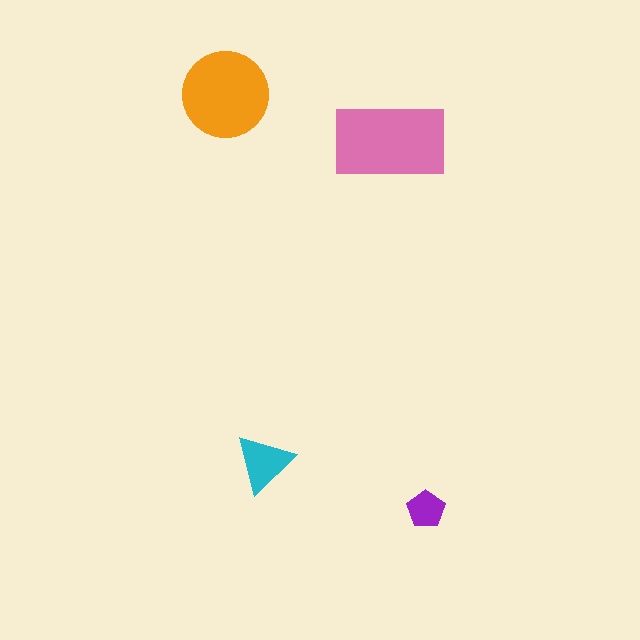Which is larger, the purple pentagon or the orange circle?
The orange circle.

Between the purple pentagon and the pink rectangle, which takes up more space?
The pink rectangle.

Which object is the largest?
The pink rectangle.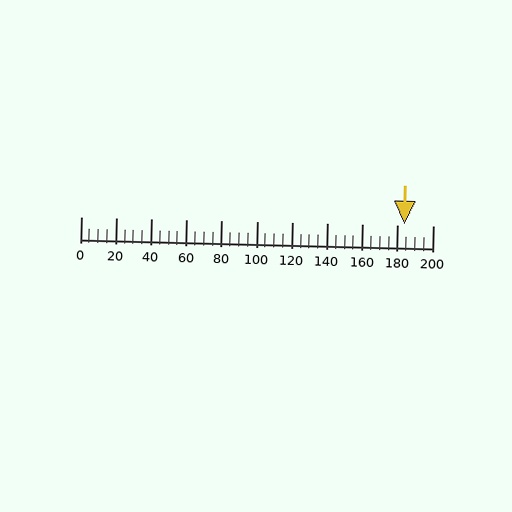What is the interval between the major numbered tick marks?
The major tick marks are spaced 20 units apart.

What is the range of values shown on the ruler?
The ruler shows values from 0 to 200.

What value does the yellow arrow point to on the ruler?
The yellow arrow points to approximately 184.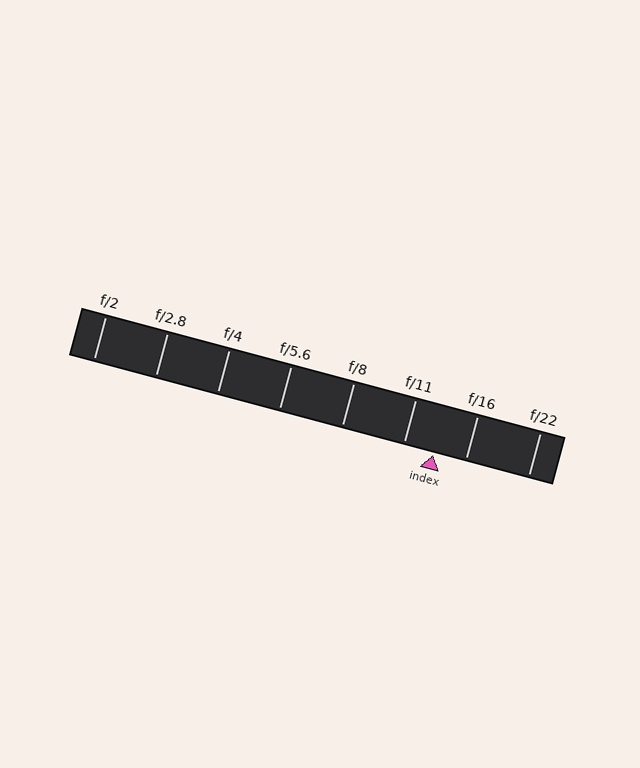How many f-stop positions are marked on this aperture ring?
There are 8 f-stop positions marked.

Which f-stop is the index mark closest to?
The index mark is closest to f/11.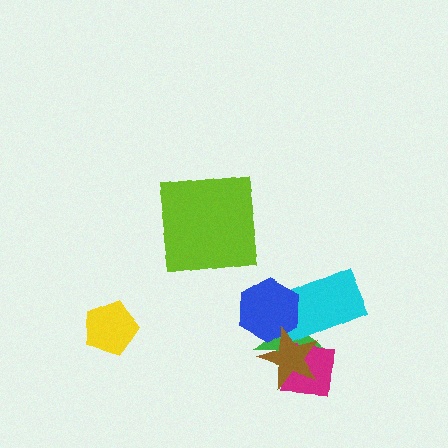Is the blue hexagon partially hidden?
Yes, it is partially covered by another shape.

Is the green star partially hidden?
Yes, it is partially covered by another shape.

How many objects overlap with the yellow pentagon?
0 objects overlap with the yellow pentagon.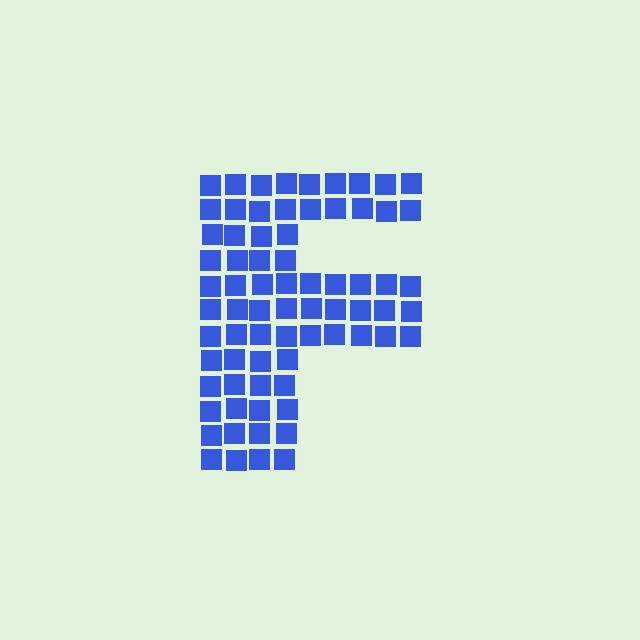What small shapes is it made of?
It is made of small squares.